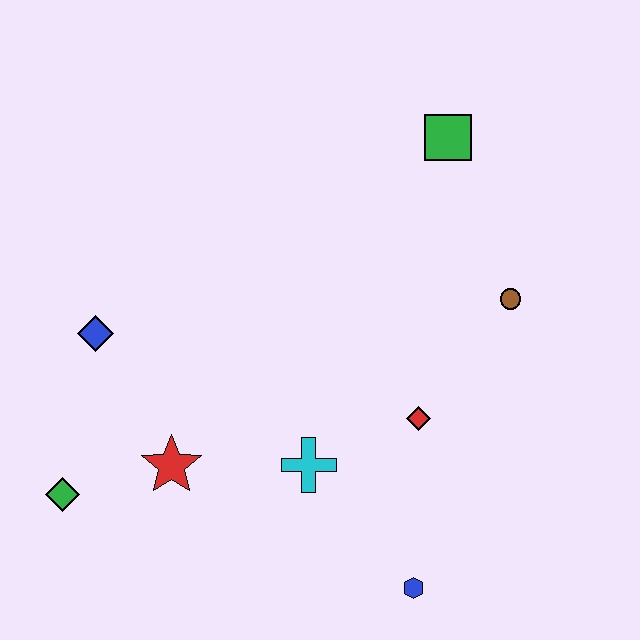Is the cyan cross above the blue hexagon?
Yes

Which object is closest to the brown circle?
The red diamond is closest to the brown circle.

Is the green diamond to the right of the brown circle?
No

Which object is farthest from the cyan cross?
The green square is farthest from the cyan cross.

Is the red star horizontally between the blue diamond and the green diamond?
No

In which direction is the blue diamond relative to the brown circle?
The blue diamond is to the left of the brown circle.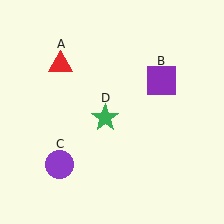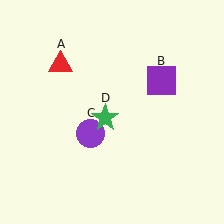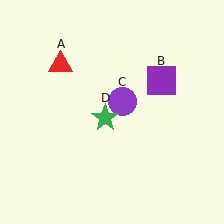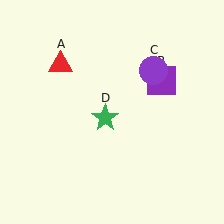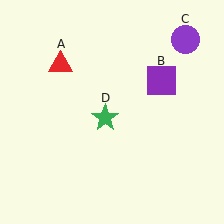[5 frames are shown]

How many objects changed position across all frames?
1 object changed position: purple circle (object C).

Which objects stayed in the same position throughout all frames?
Red triangle (object A) and purple square (object B) and green star (object D) remained stationary.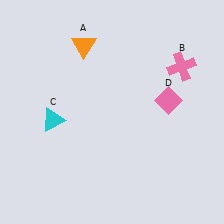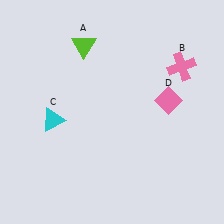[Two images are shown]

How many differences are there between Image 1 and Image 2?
There is 1 difference between the two images.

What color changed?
The triangle (A) changed from orange in Image 1 to lime in Image 2.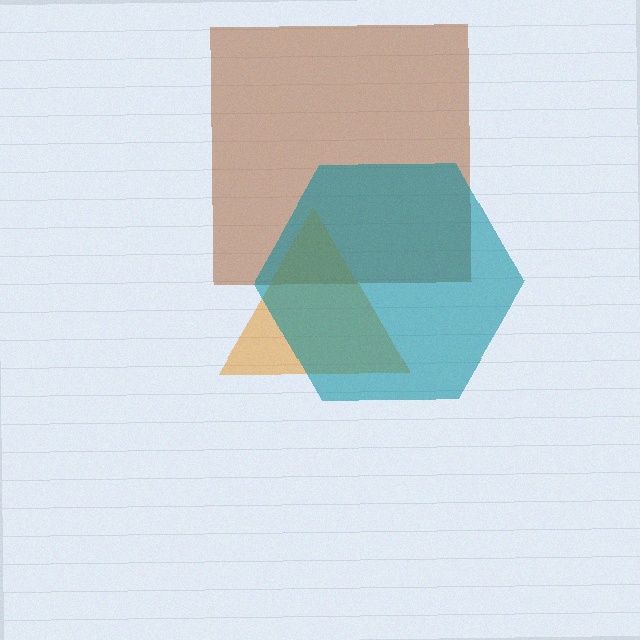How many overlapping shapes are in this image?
There are 3 overlapping shapes in the image.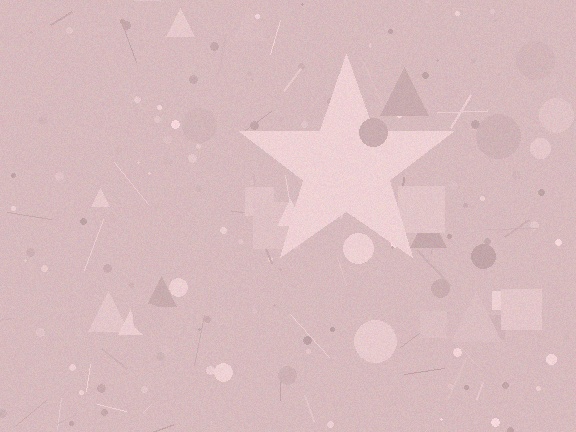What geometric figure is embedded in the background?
A star is embedded in the background.